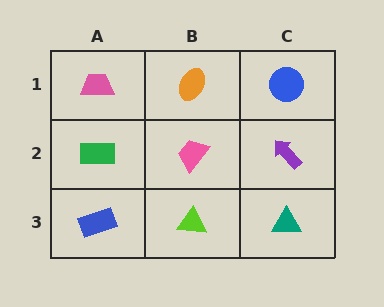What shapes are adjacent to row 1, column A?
A green rectangle (row 2, column A), an orange ellipse (row 1, column B).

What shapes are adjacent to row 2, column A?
A pink trapezoid (row 1, column A), a blue rectangle (row 3, column A), a pink trapezoid (row 2, column B).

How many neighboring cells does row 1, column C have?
2.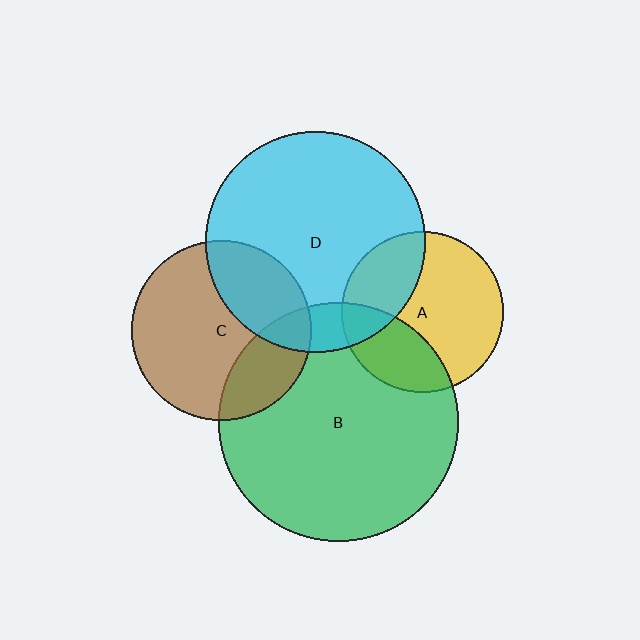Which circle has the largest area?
Circle B (green).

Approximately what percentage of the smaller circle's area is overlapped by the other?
Approximately 30%.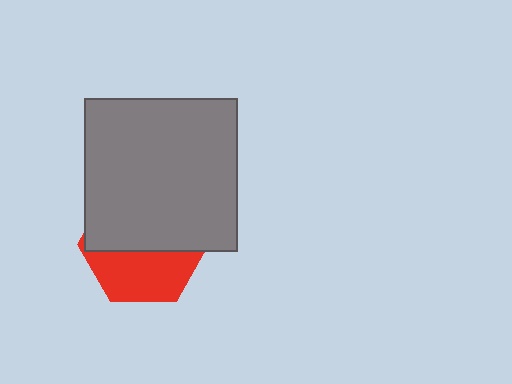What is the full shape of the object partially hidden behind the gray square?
The partially hidden object is a red hexagon.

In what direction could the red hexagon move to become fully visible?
The red hexagon could move down. That would shift it out from behind the gray square entirely.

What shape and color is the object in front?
The object in front is a gray square.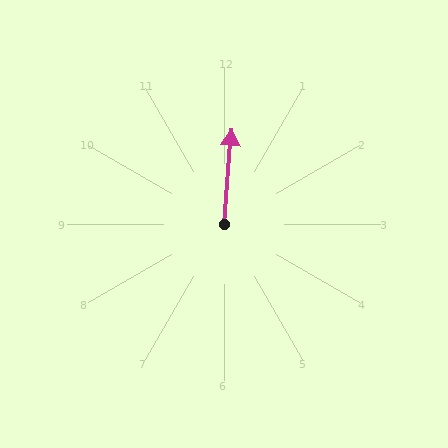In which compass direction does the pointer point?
North.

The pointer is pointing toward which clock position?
Roughly 12 o'clock.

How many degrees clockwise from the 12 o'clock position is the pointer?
Approximately 5 degrees.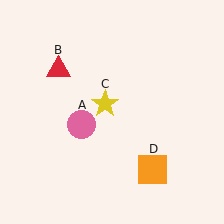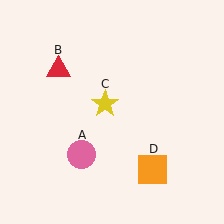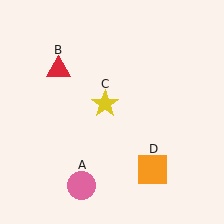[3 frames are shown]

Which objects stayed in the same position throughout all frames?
Red triangle (object B) and yellow star (object C) and orange square (object D) remained stationary.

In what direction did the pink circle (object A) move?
The pink circle (object A) moved down.